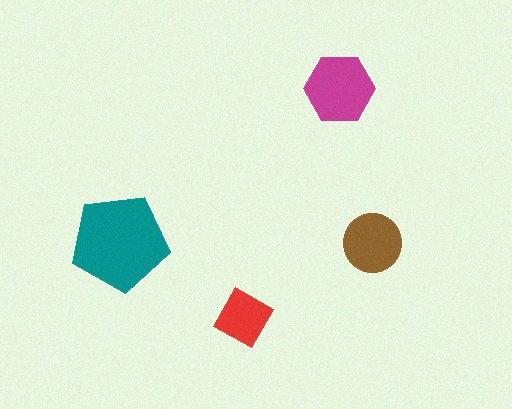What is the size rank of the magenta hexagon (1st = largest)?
2nd.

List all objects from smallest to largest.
The red diamond, the brown circle, the magenta hexagon, the teal pentagon.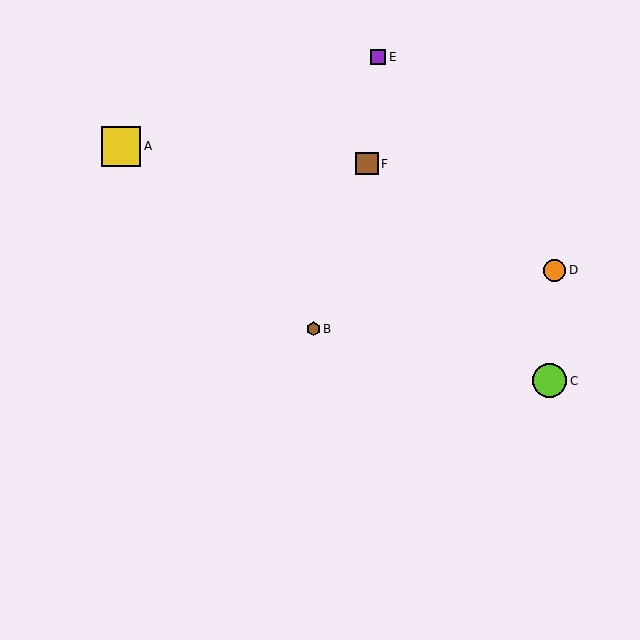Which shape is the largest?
The yellow square (labeled A) is the largest.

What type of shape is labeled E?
Shape E is a purple square.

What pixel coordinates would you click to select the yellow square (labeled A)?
Click at (121, 146) to select the yellow square A.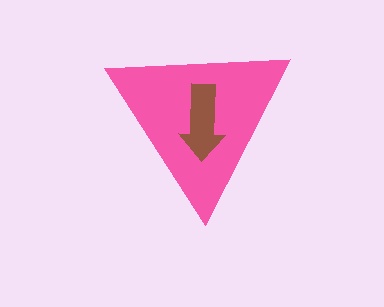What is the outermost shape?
The pink triangle.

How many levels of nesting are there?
2.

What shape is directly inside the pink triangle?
The brown arrow.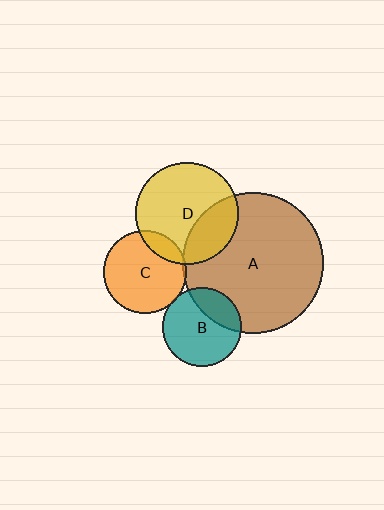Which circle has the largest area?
Circle A (brown).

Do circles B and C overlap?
Yes.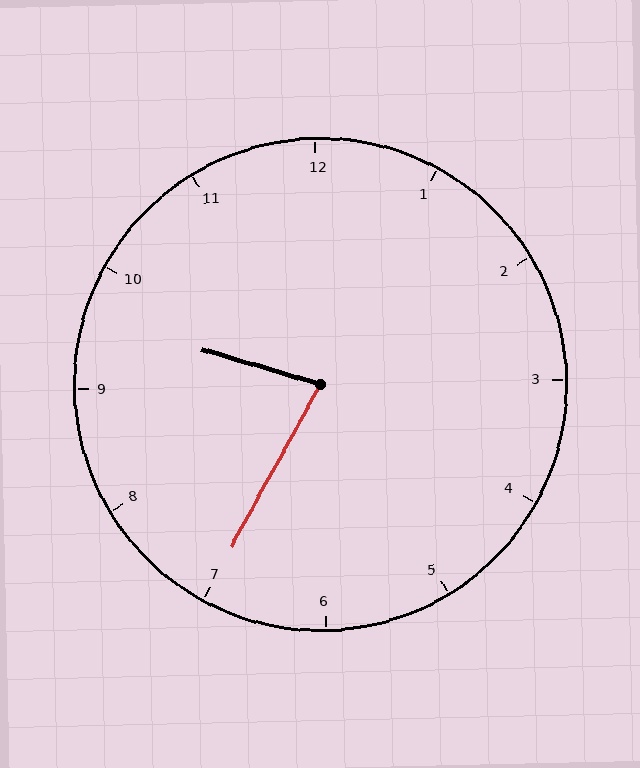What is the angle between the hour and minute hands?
Approximately 78 degrees.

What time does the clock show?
9:35.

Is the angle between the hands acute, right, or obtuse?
It is acute.